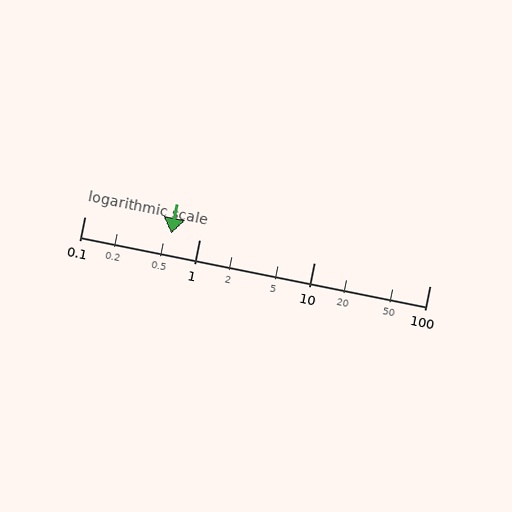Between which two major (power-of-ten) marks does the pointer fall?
The pointer is between 0.1 and 1.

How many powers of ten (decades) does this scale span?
The scale spans 3 decades, from 0.1 to 100.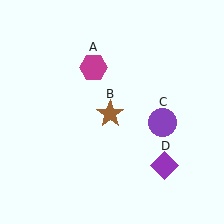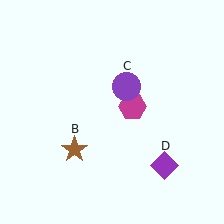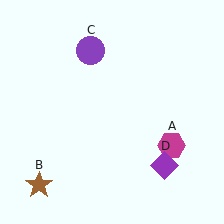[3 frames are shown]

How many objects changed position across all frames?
3 objects changed position: magenta hexagon (object A), brown star (object B), purple circle (object C).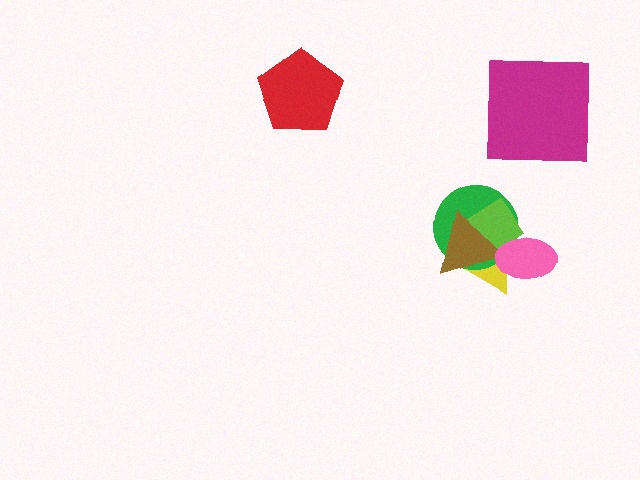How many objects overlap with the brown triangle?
4 objects overlap with the brown triangle.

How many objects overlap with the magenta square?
0 objects overlap with the magenta square.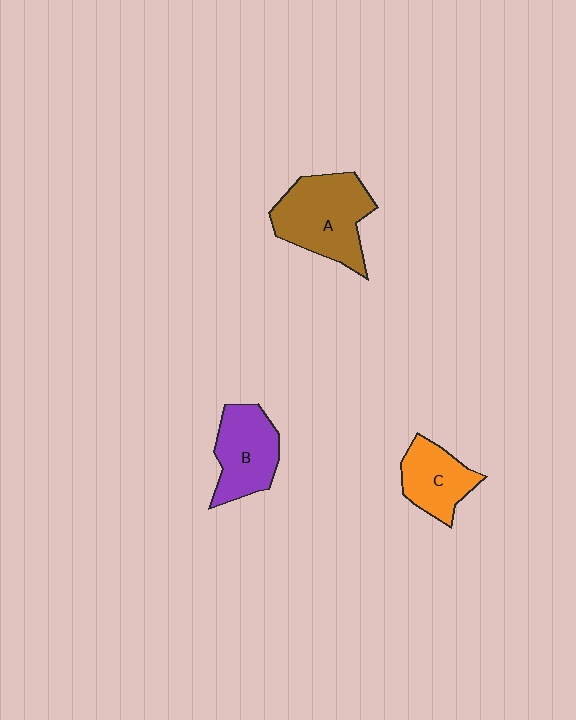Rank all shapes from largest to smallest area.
From largest to smallest: A (brown), B (purple), C (orange).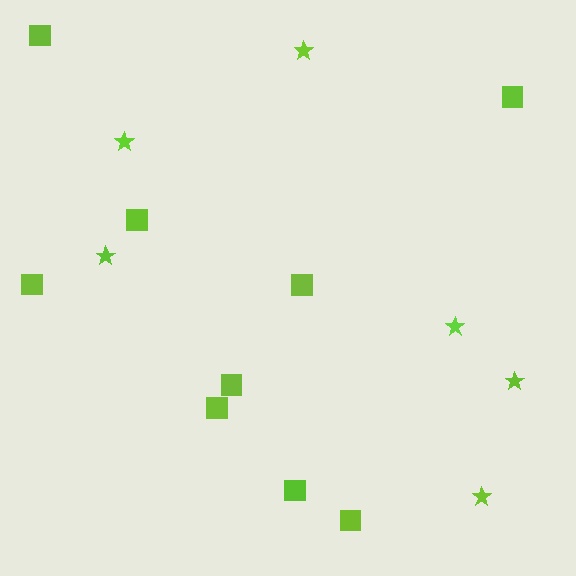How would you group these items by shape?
There are 2 groups: one group of squares (9) and one group of stars (6).